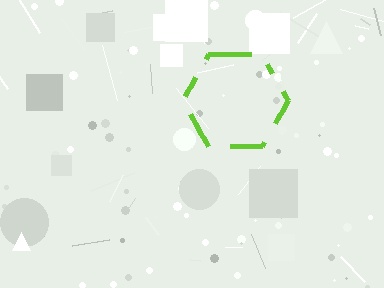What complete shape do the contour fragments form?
The contour fragments form a hexagon.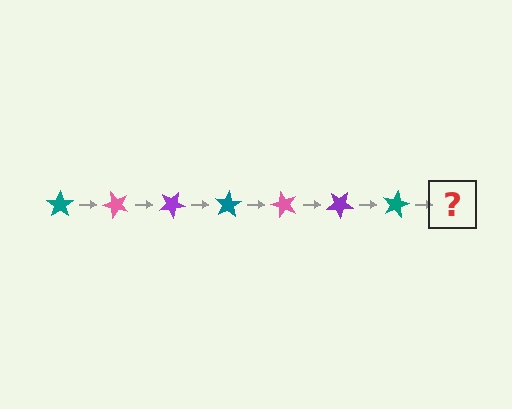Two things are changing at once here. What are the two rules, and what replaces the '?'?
The two rules are that it rotates 50 degrees each step and the color cycles through teal, pink, and purple. The '?' should be a pink star, rotated 350 degrees from the start.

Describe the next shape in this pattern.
It should be a pink star, rotated 350 degrees from the start.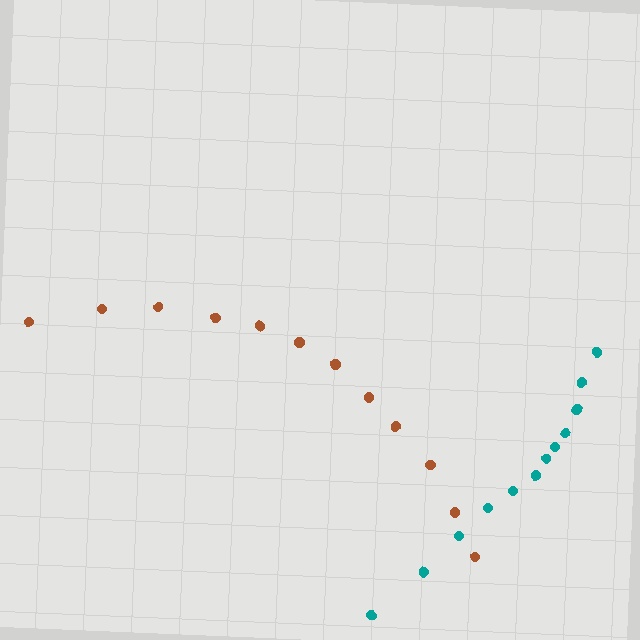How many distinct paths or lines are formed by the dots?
There are 2 distinct paths.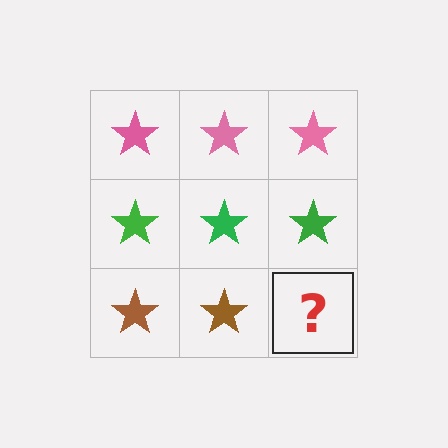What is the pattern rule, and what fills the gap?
The rule is that each row has a consistent color. The gap should be filled with a brown star.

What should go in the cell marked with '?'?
The missing cell should contain a brown star.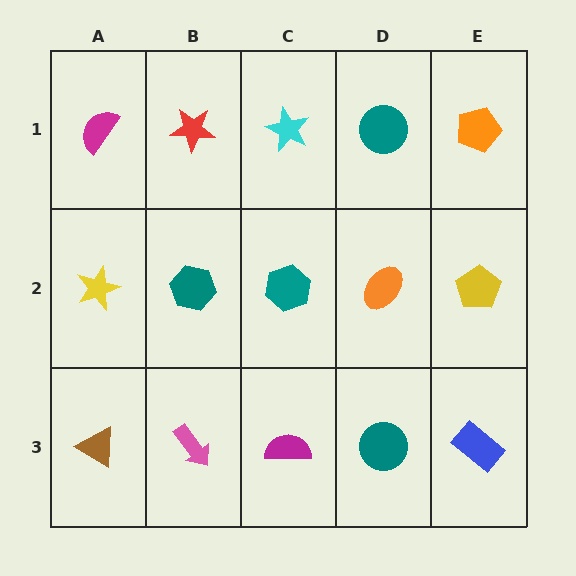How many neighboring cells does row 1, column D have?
3.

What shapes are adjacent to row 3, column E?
A yellow pentagon (row 2, column E), a teal circle (row 3, column D).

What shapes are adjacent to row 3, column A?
A yellow star (row 2, column A), a pink arrow (row 3, column B).